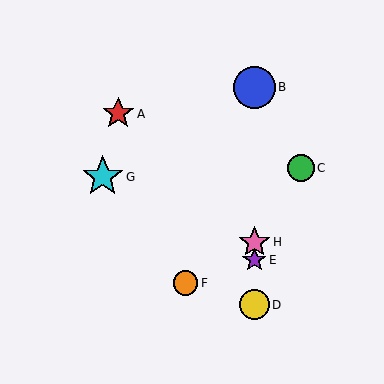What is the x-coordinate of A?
Object A is at x≈118.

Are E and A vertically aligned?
No, E is at x≈254 and A is at x≈118.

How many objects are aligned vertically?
4 objects (B, D, E, H) are aligned vertically.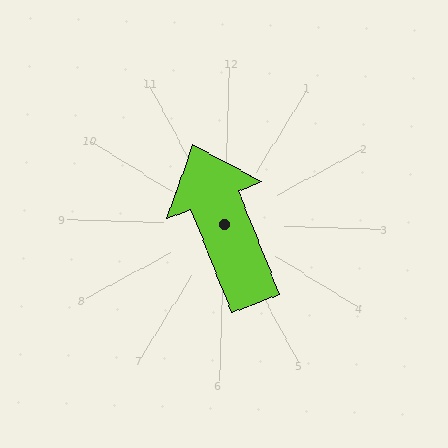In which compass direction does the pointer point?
Northwest.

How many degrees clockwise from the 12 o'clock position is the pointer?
Approximately 337 degrees.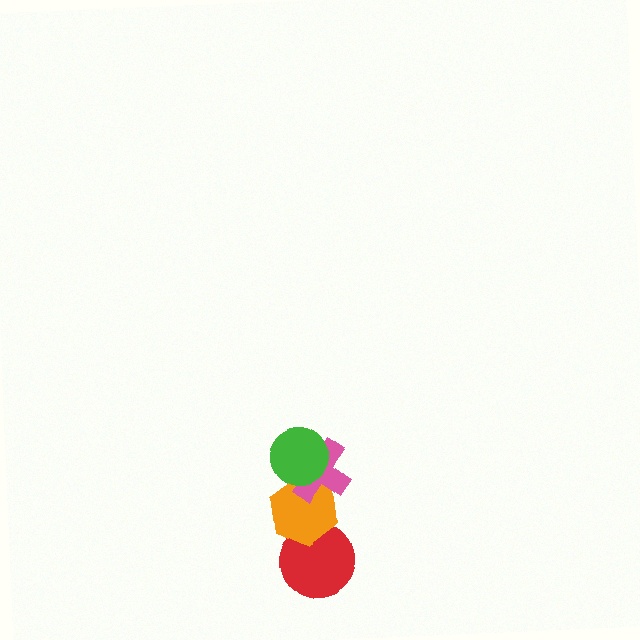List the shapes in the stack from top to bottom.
From top to bottom: the green circle, the pink cross, the orange hexagon, the red circle.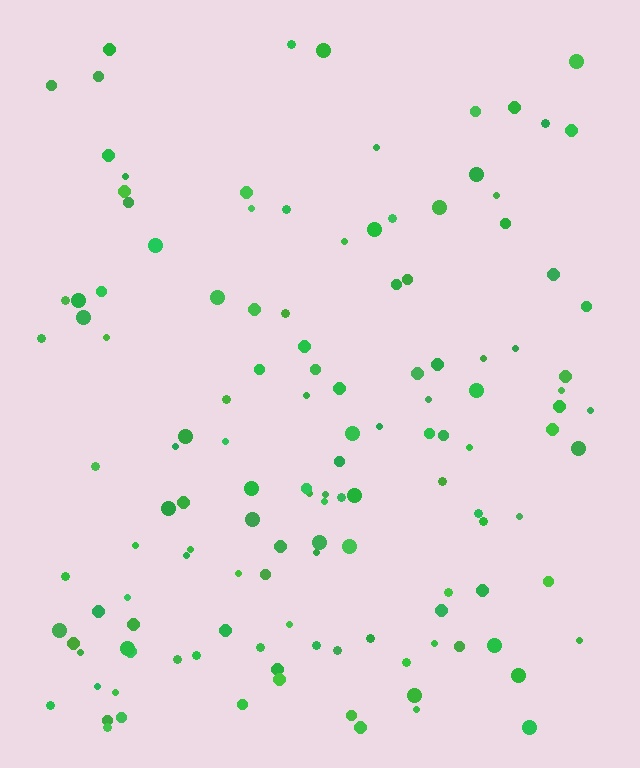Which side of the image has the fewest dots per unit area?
The top.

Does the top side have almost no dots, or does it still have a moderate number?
Still a moderate number, just noticeably fewer than the bottom.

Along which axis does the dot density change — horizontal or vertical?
Vertical.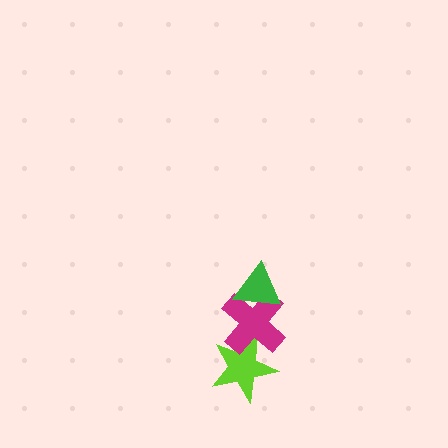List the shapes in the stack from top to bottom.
From top to bottom: the green triangle, the magenta cross, the lime star.